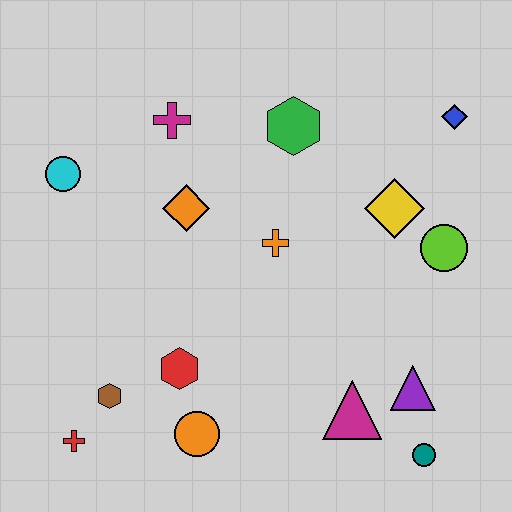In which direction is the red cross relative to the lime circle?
The red cross is to the left of the lime circle.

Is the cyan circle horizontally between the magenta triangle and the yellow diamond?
No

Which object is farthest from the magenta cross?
The teal circle is farthest from the magenta cross.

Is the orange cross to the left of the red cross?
No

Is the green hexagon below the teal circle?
No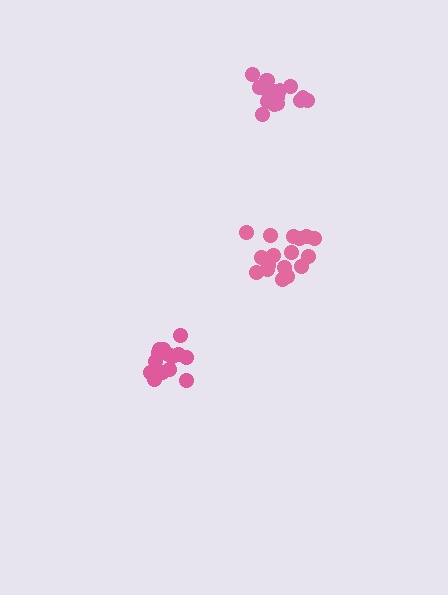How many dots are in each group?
Group 1: 14 dots, Group 2: 16 dots, Group 3: 17 dots (47 total).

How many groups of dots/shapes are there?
There are 3 groups.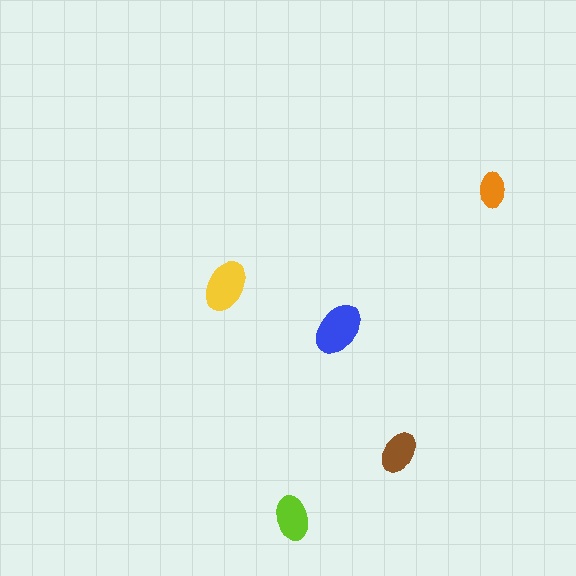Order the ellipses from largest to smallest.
the blue one, the yellow one, the lime one, the brown one, the orange one.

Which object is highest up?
The orange ellipse is topmost.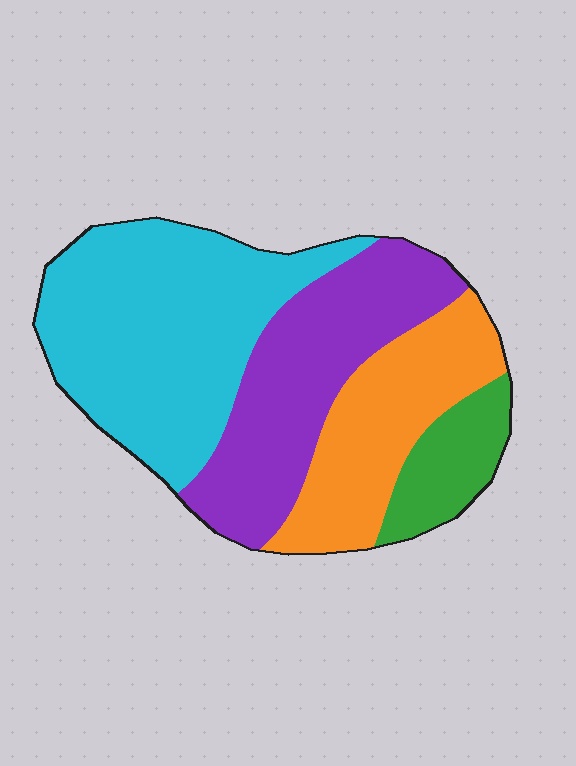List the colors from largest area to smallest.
From largest to smallest: cyan, purple, orange, green.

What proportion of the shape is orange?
Orange covers 22% of the shape.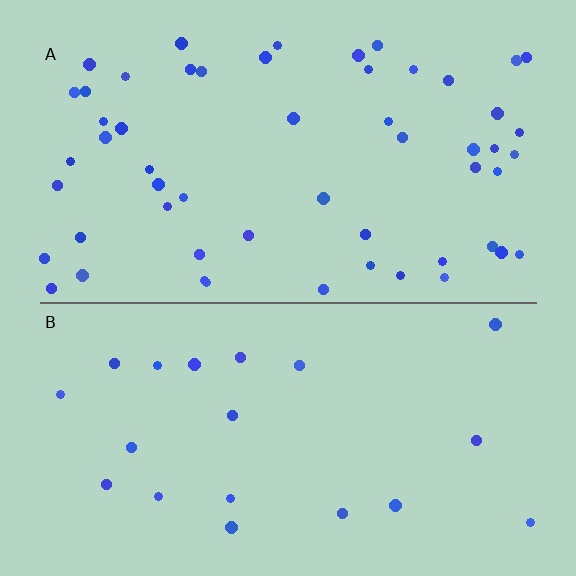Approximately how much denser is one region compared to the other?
Approximately 2.8× — region A over region B.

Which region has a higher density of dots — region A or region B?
A (the top).